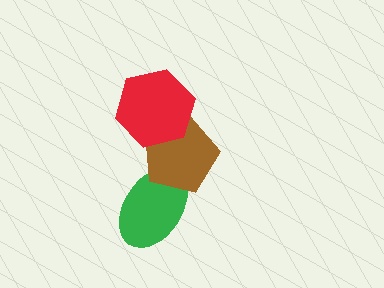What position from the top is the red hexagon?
The red hexagon is 1st from the top.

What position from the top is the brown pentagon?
The brown pentagon is 2nd from the top.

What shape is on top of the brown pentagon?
The red hexagon is on top of the brown pentagon.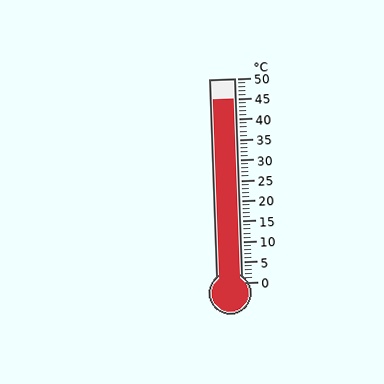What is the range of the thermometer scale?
The thermometer scale ranges from 0°C to 50°C.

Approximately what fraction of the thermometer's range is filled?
The thermometer is filled to approximately 90% of its range.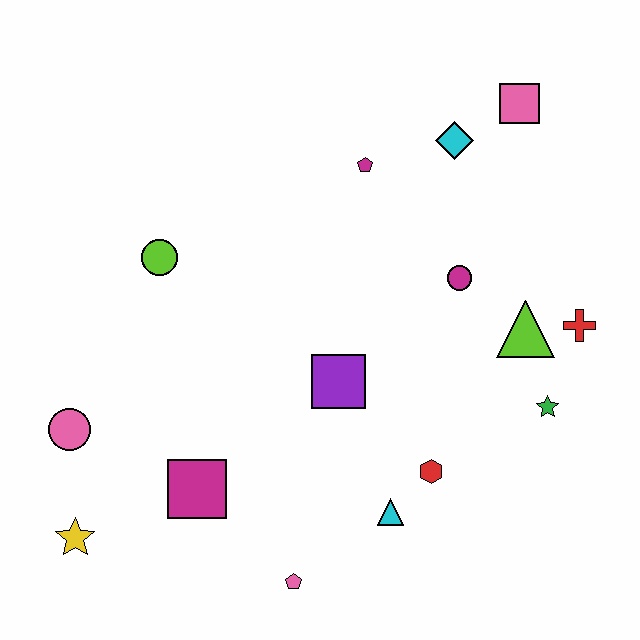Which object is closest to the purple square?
The red hexagon is closest to the purple square.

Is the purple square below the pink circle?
No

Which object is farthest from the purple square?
The pink square is farthest from the purple square.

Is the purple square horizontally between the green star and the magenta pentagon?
No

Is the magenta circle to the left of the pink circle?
No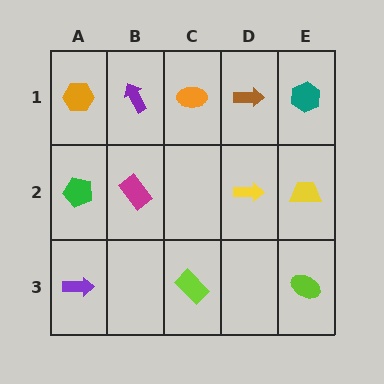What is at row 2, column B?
A magenta rectangle.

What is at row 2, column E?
A yellow trapezoid.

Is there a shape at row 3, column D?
No, that cell is empty.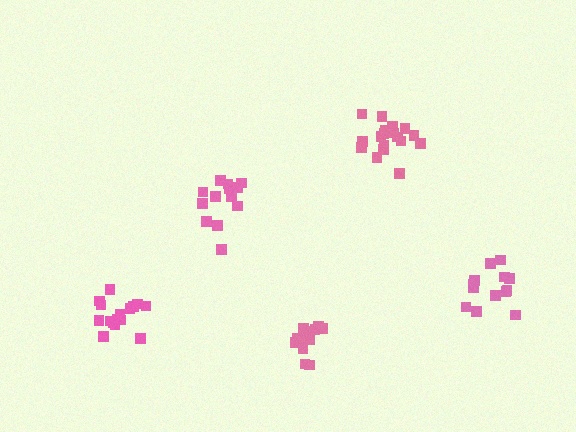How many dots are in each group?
Group 1: 18 dots, Group 2: 16 dots, Group 3: 14 dots, Group 4: 13 dots, Group 5: 13 dots (74 total).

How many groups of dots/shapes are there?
There are 5 groups.